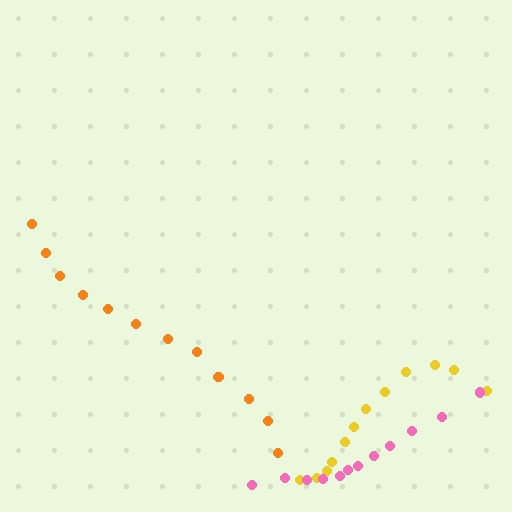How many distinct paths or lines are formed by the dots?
There are 3 distinct paths.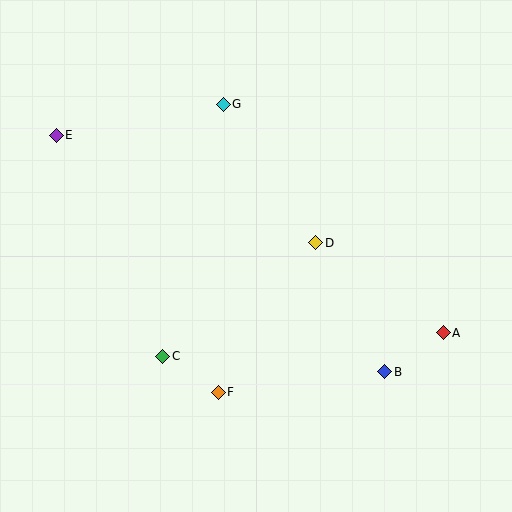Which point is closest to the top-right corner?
Point G is closest to the top-right corner.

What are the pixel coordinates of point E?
Point E is at (56, 135).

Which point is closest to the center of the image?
Point D at (316, 243) is closest to the center.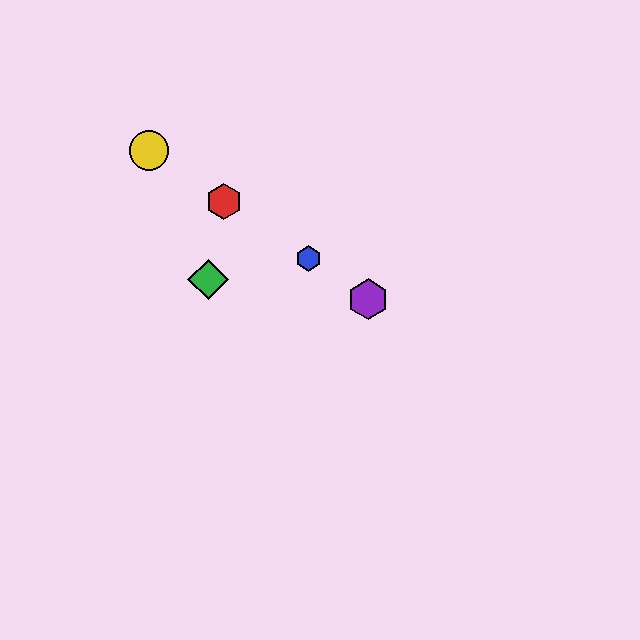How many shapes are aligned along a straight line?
4 shapes (the red hexagon, the blue hexagon, the yellow circle, the purple hexagon) are aligned along a straight line.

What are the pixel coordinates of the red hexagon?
The red hexagon is at (224, 201).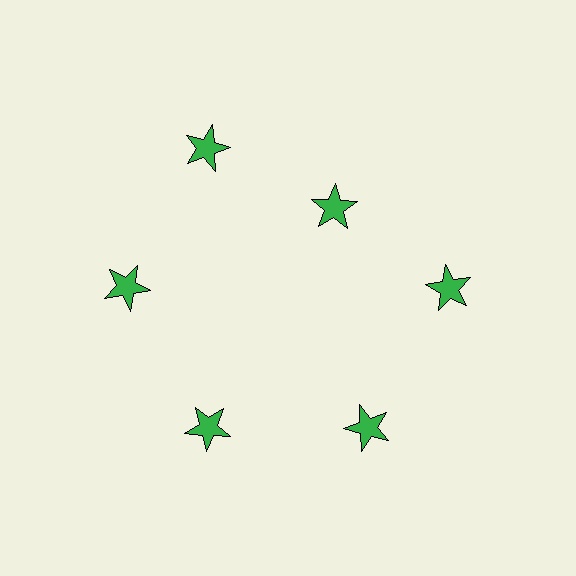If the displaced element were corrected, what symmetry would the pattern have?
It would have 6-fold rotational symmetry — the pattern would map onto itself every 60 degrees.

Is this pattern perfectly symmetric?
No. The 6 green stars are arranged in a ring, but one element near the 1 o'clock position is pulled inward toward the center, breaking the 6-fold rotational symmetry.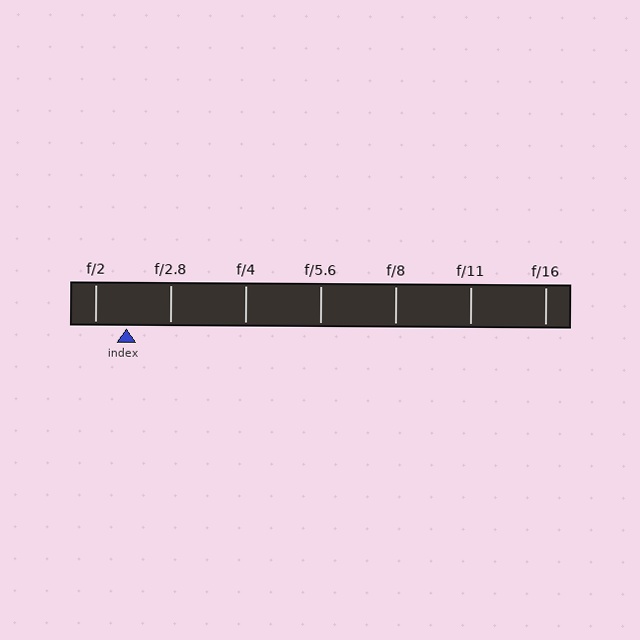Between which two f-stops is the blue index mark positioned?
The index mark is between f/2 and f/2.8.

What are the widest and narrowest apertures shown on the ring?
The widest aperture shown is f/2 and the narrowest is f/16.